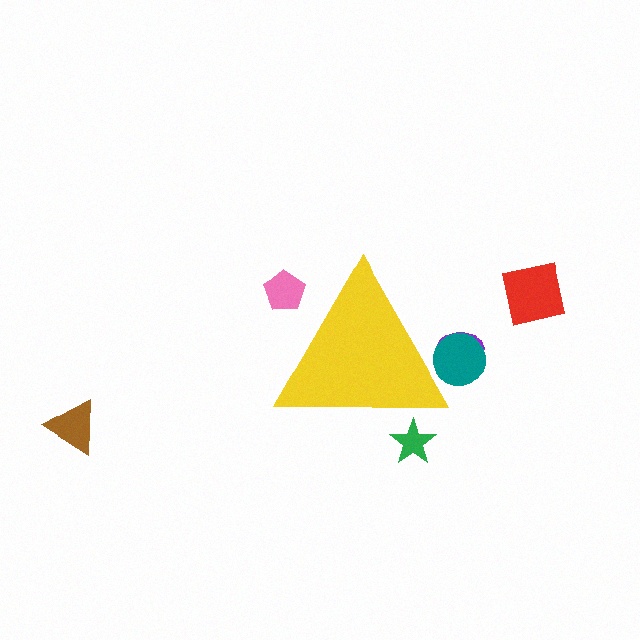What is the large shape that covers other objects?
A yellow triangle.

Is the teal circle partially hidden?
Yes, the teal circle is partially hidden behind the yellow triangle.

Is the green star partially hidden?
Yes, the green star is partially hidden behind the yellow triangle.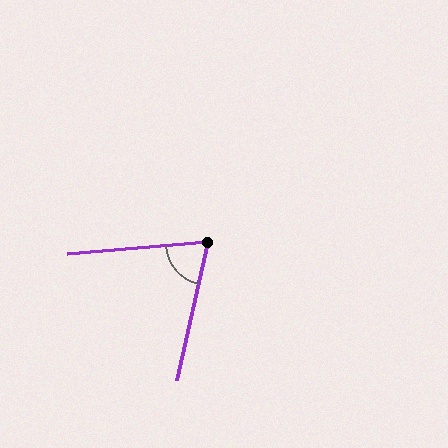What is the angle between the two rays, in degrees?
Approximately 72 degrees.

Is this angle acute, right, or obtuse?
It is acute.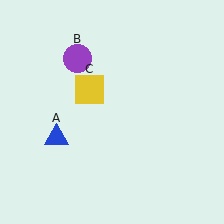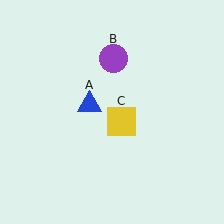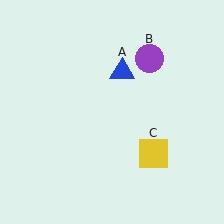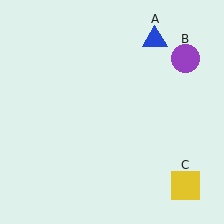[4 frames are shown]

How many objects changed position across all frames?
3 objects changed position: blue triangle (object A), purple circle (object B), yellow square (object C).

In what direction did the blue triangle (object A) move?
The blue triangle (object A) moved up and to the right.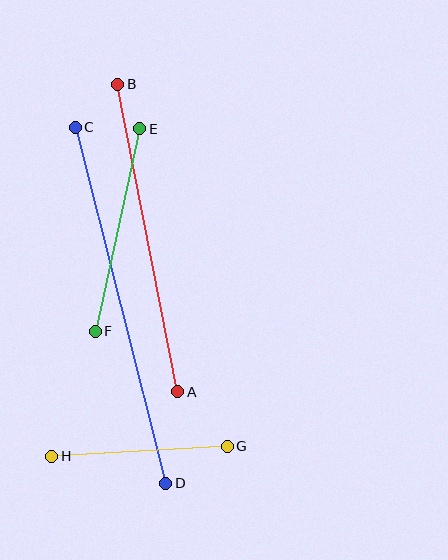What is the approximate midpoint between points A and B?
The midpoint is at approximately (148, 238) pixels.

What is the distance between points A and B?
The distance is approximately 313 pixels.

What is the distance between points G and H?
The distance is approximately 176 pixels.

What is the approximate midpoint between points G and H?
The midpoint is at approximately (139, 451) pixels.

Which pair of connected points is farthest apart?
Points C and D are farthest apart.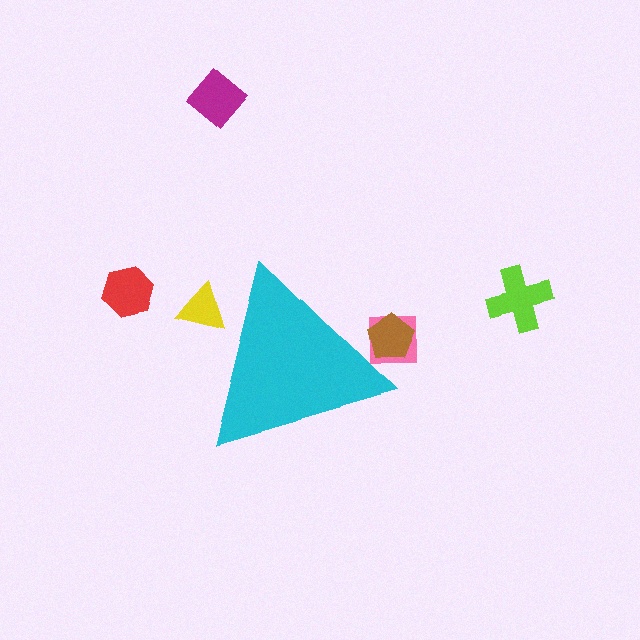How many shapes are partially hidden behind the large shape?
3 shapes are partially hidden.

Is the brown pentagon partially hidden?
Yes, the brown pentagon is partially hidden behind the cyan triangle.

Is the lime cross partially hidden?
No, the lime cross is fully visible.